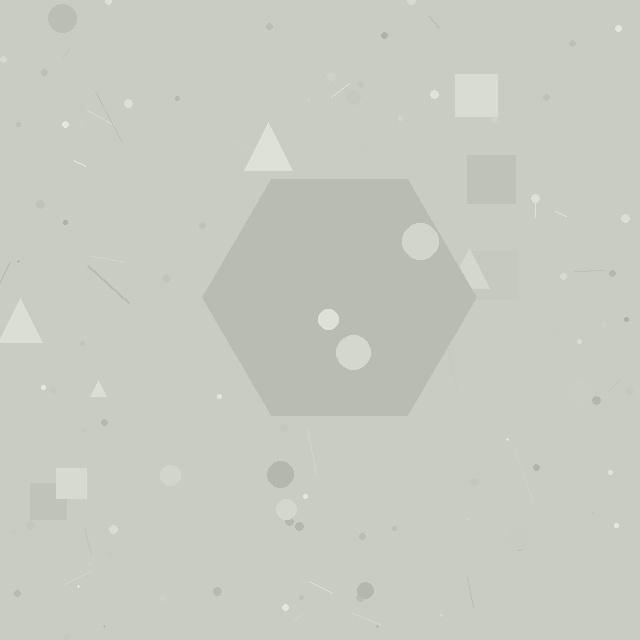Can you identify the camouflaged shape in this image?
The camouflaged shape is a hexagon.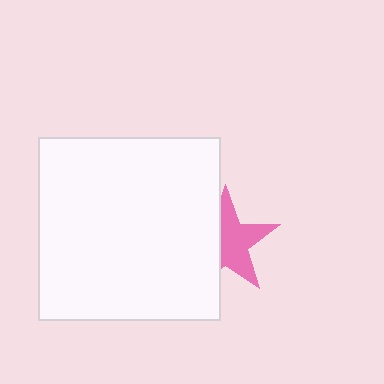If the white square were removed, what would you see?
You would see the complete pink star.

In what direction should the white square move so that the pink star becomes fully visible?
The white square should move left. That is the shortest direction to clear the overlap and leave the pink star fully visible.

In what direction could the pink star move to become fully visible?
The pink star could move right. That would shift it out from behind the white square entirely.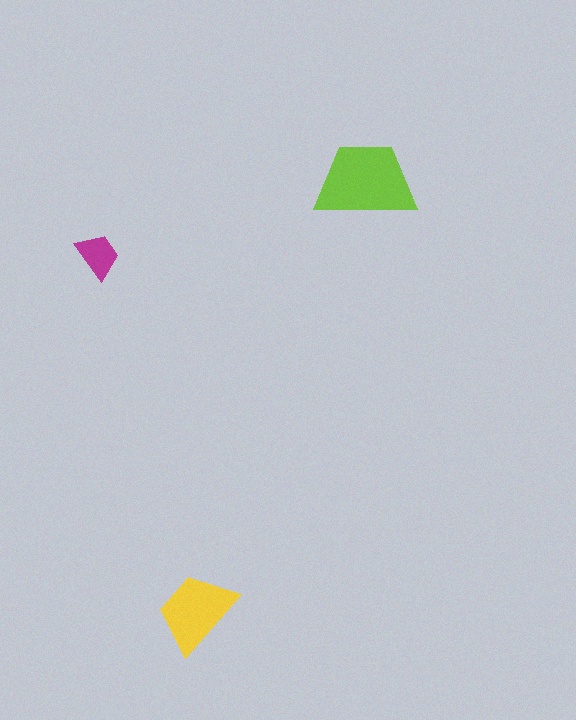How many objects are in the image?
There are 3 objects in the image.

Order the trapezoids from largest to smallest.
the lime one, the yellow one, the magenta one.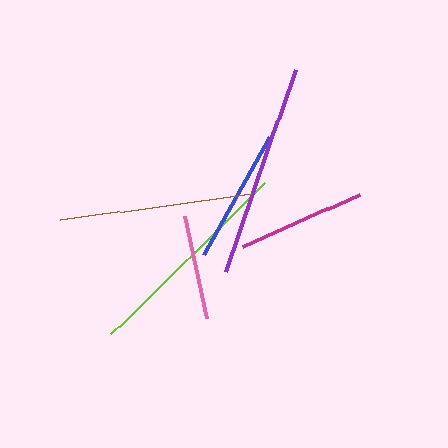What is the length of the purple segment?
The purple segment is approximately 214 pixels long.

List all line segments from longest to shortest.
From longest to shortest: lime, purple, brown, blue, magenta, pink.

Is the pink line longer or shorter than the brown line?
The brown line is longer than the pink line.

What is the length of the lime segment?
The lime segment is approximately 215 pixels long.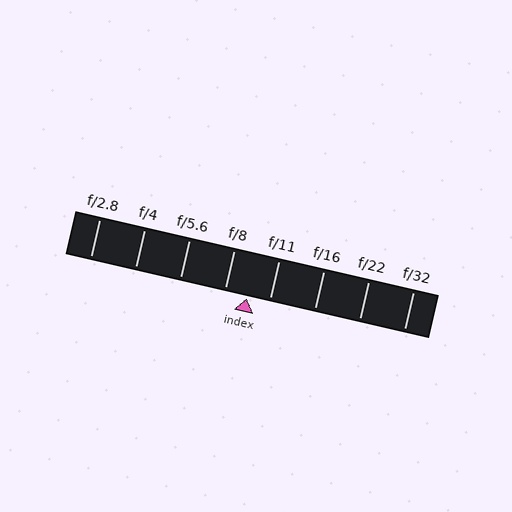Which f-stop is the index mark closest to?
The index mark is closest to f/11.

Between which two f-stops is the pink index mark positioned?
The index mark is between f/8 and f/11.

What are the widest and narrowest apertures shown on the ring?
The widest aperture shown is f/2.8 and the narrowest is f/32.